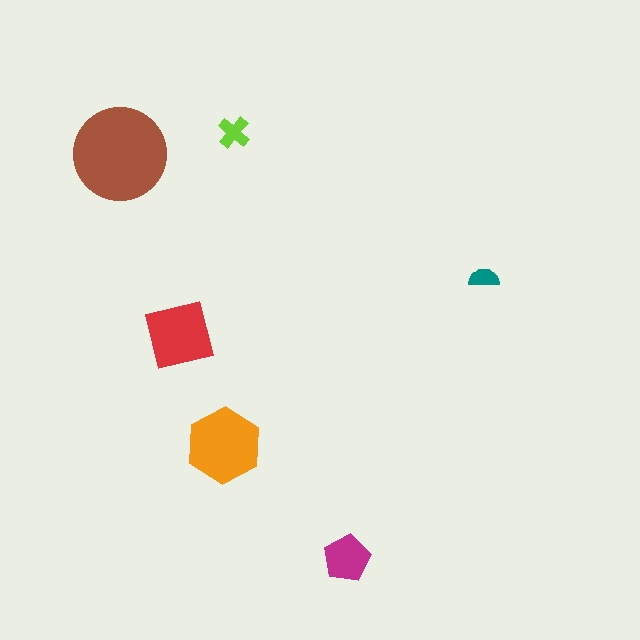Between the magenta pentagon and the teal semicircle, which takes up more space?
The magenta pentagon.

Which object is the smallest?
The teal semicircle.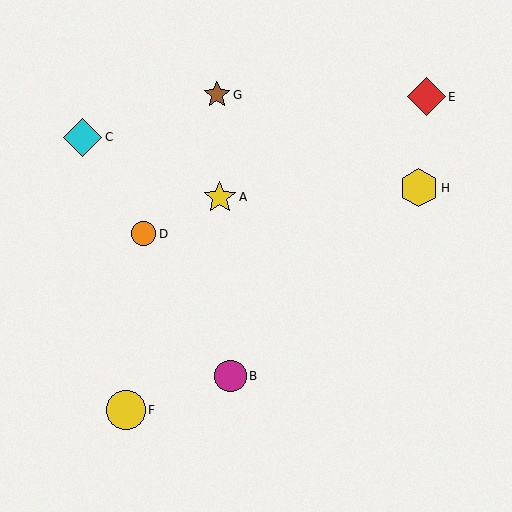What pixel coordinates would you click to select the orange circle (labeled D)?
Click at (144, 234) to select the orange circle D.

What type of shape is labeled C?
Shape C is a cyan diamond.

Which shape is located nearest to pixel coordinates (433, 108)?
The red diamond (labeled E) at (426, 97) is nearest to that location.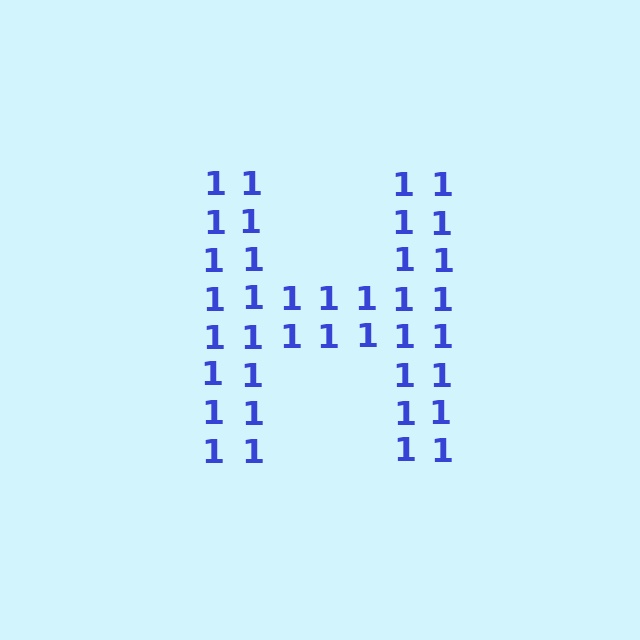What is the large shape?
The large shape is the letter H.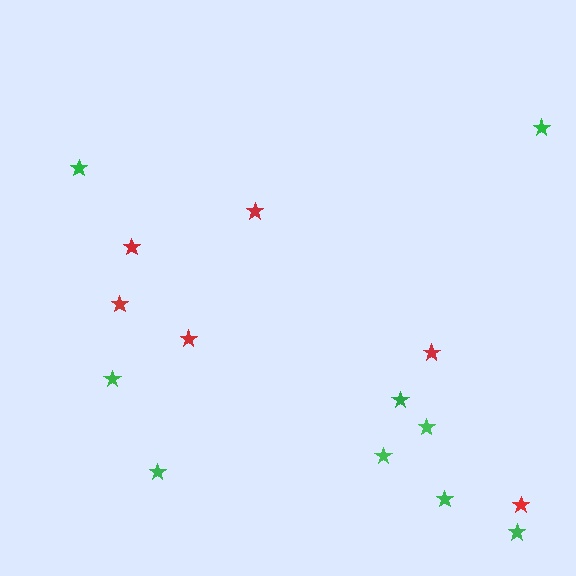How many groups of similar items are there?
There are 2 groups: one group of red stars (6) and one group of green stars (9).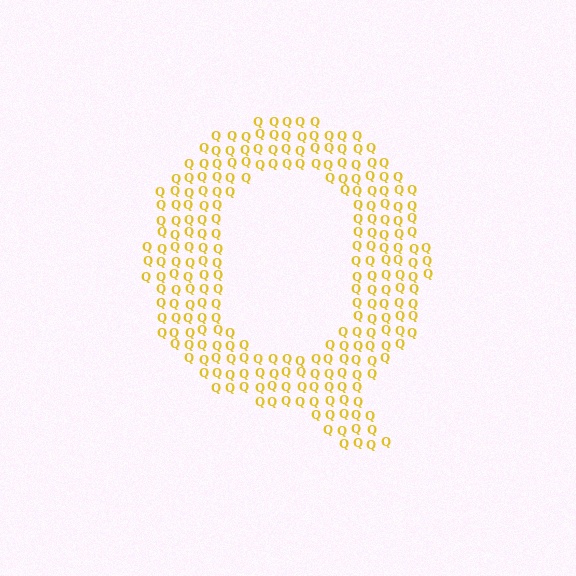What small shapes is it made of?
It is made of small letter Q's.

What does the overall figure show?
The overall figure shows the letter Q.